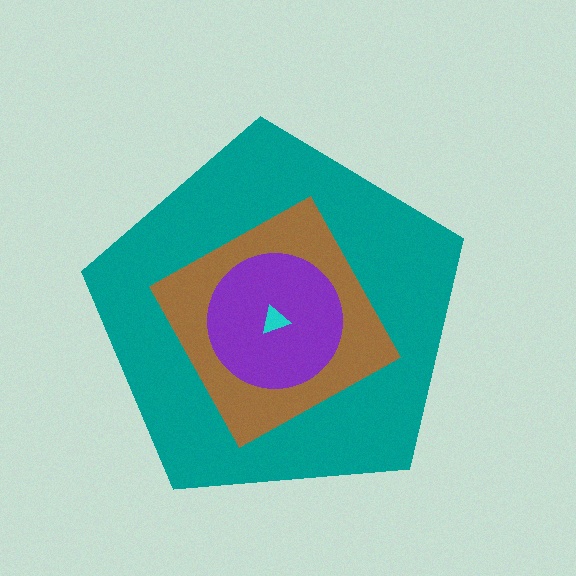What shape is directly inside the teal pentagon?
The brown diamond.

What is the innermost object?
The cyan triangle.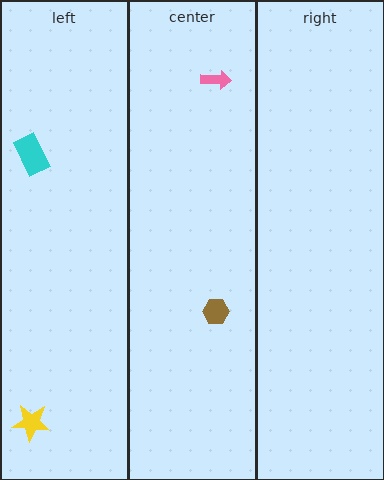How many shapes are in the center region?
2.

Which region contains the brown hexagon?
The center region.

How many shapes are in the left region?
2.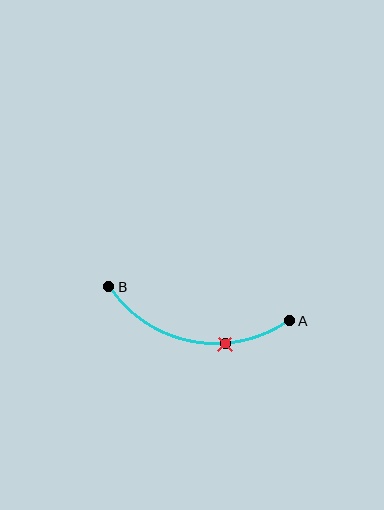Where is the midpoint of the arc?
The arc midpoint is the point on the curve farthest from the straight line joining A and B. It sits below that line.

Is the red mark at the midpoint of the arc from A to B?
No. The red mark lies on the arc but is closer to endpoint A. The arc midpoint would be at the point on the curve equidistant along the arc from both A and B.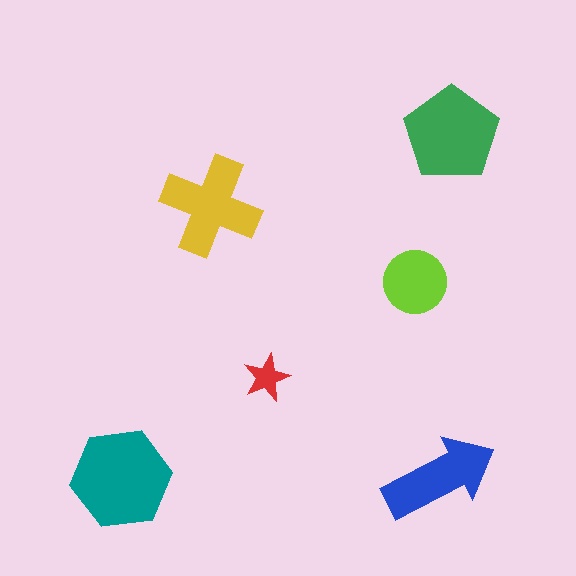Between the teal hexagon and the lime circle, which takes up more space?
The teal hexagon.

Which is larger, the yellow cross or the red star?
The yellow cross.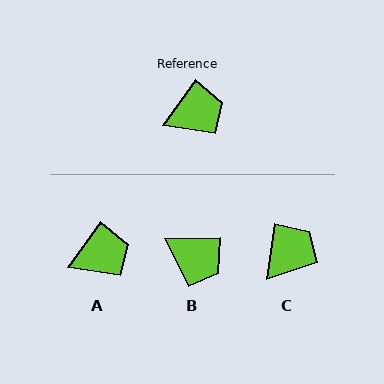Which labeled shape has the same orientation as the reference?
A.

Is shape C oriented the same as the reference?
No, it is off by about 28 degrees.